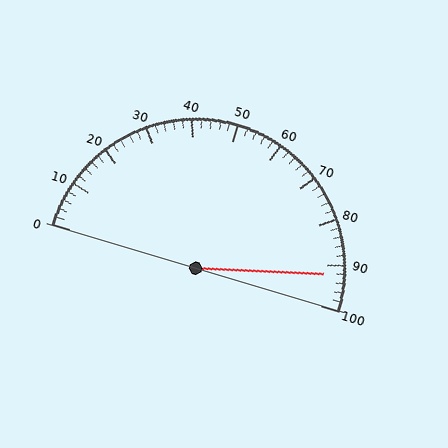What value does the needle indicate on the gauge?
The needle indicates approximately 92.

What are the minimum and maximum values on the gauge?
The gauge ranges from 0 to 100.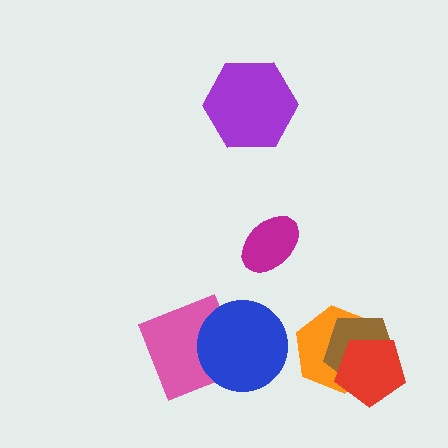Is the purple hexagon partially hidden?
No, no other shape covers it.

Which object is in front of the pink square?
The blue circle is in front of the pink square.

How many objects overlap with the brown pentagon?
2 objects overlap with the brown pentagon.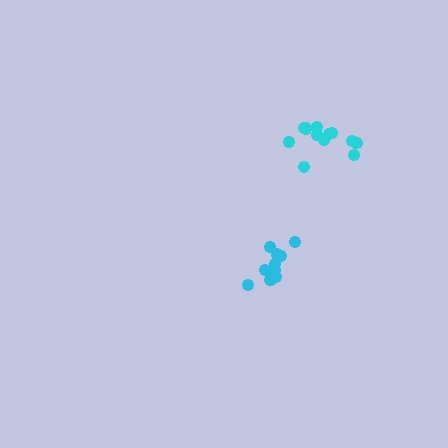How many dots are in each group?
Group 1: 10 dots, Group 2: 12 dots (22 total).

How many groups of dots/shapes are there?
There are 2 groups.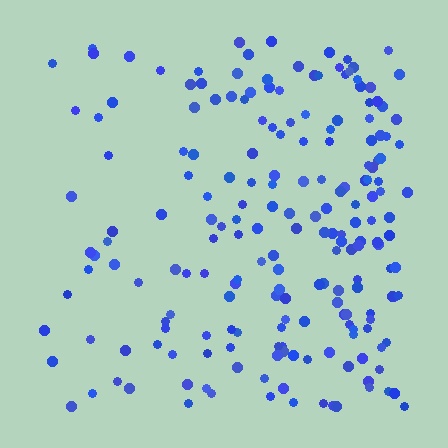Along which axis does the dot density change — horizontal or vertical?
Horizontal.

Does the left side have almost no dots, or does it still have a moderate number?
Still a moderate number, just noticeably fewer than the right.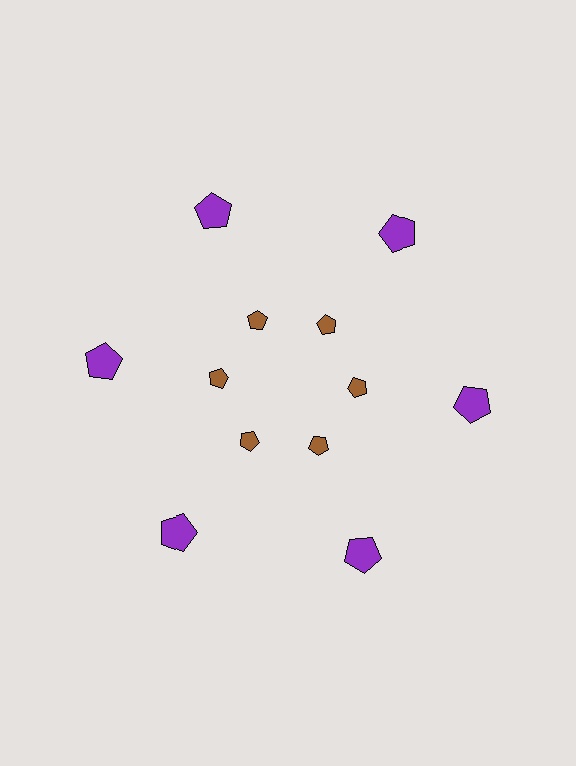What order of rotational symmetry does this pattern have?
This pattern has 6-fold rotational symmetry.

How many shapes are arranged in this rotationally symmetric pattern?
There are 12 shapes, arranged in 6 groups of 2.